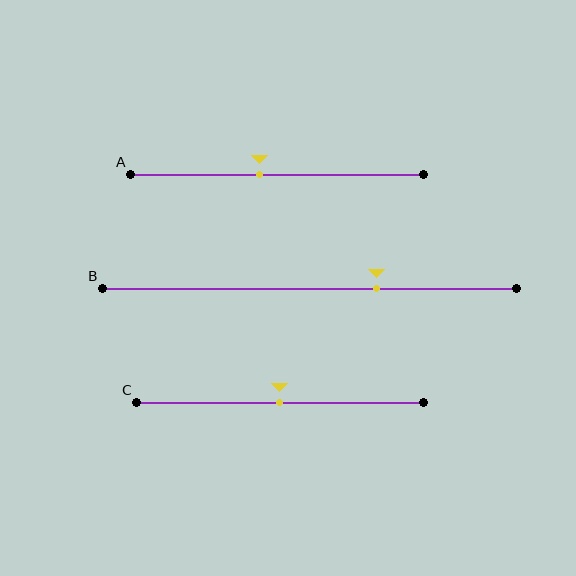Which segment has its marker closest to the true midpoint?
Segment C has its marker closest to the true midpoint.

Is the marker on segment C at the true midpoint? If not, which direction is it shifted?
Yes, the marker on segment C is at the true midpoint.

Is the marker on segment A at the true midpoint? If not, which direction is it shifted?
No, the marker on segment A is shifted to the left by about 6% of the segment length.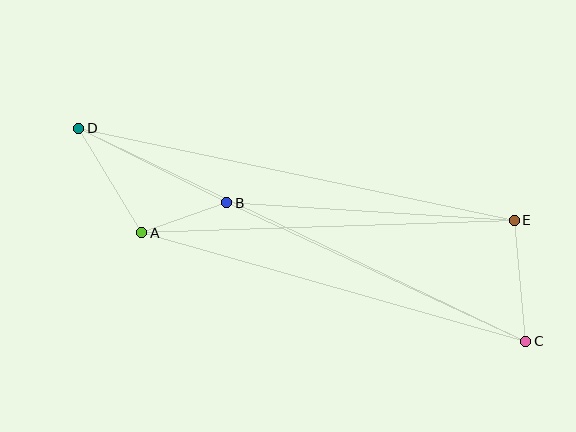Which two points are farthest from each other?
Points C and D are farthest from each other.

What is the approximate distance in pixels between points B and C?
The distance between B and C is approximately 329 pixels.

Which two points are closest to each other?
Points A and B are closest to each other.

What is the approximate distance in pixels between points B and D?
The distance between B and D is approximately 166 pixels.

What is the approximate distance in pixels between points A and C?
The distance between A and C is approximately 399 pixels.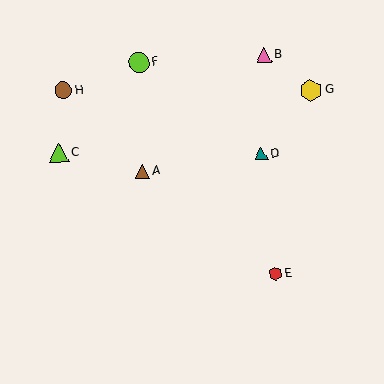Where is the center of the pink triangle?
The center of the pink triangle is at (264, 55).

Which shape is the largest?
The yellow hexagon (labeled G) is the largest.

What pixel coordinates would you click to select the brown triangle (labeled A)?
Click at (142, 171) to select the brown triangle A.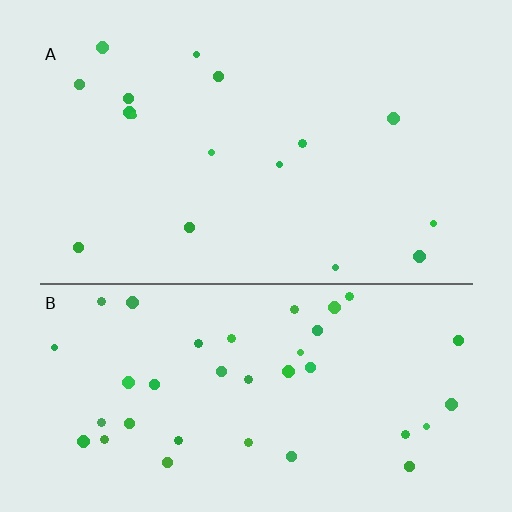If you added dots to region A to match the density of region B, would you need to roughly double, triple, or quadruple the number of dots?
Approximately double.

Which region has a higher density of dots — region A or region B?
B (the bottom).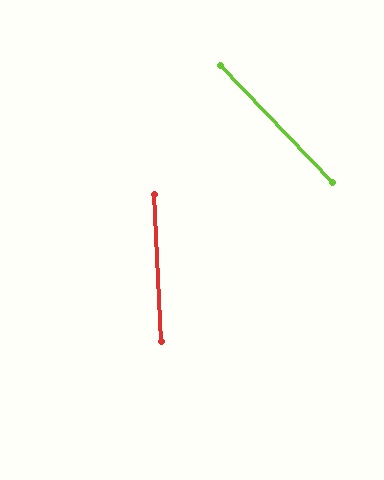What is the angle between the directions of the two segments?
Approximately 41 degrees.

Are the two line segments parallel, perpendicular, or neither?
Neither parallel nor perpendicular — they differ by about 41°.